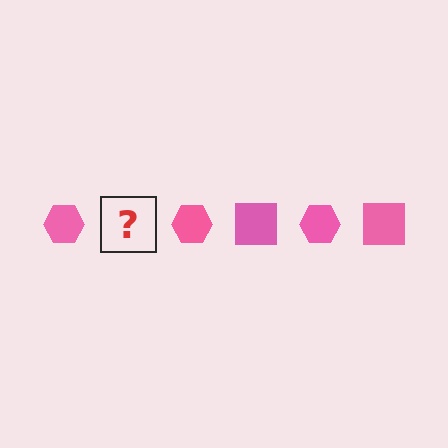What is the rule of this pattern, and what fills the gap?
The rule is that the pattern cycles through hexagon, square shapes in pink. The gap should be filled with a pink square.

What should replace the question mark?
The question mark should be replaced with a pink square.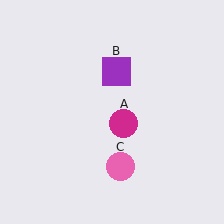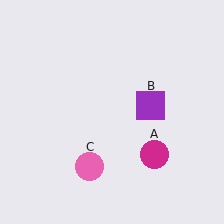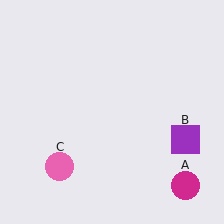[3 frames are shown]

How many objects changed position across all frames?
3 objects changed position: magenta circle (object A), purple square (object B), pink circle (object C).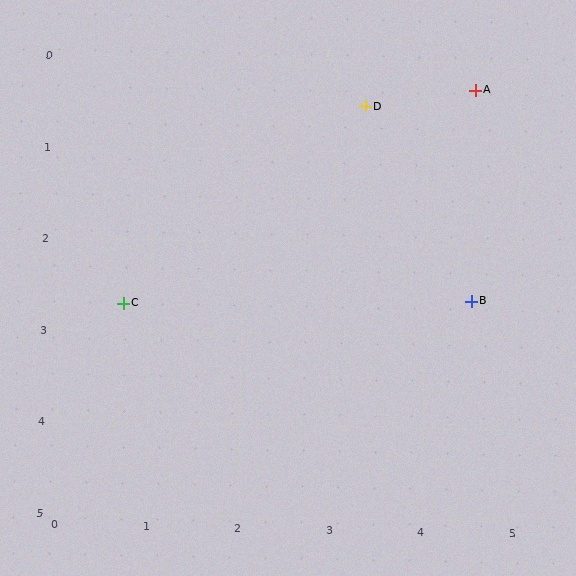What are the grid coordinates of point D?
Point D is at approximately (3.3, 0.5).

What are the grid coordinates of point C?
Point C is at approximately (0.7, 2.7).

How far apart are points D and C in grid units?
Points D and C are about 3.4 grid units apart.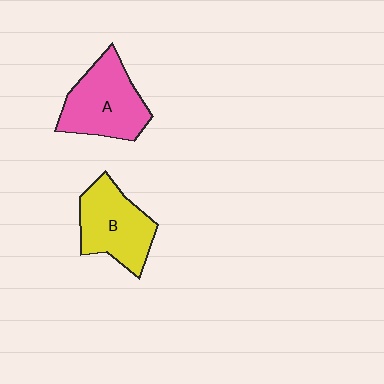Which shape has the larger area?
Shape A (pink).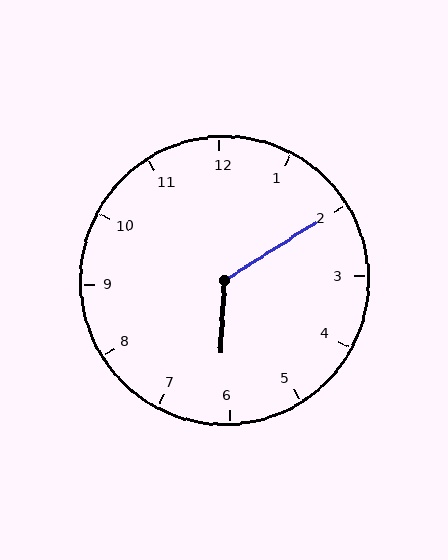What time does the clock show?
6:10.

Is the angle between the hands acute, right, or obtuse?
It is obtuse.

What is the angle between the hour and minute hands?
Approximately 125 degrees.